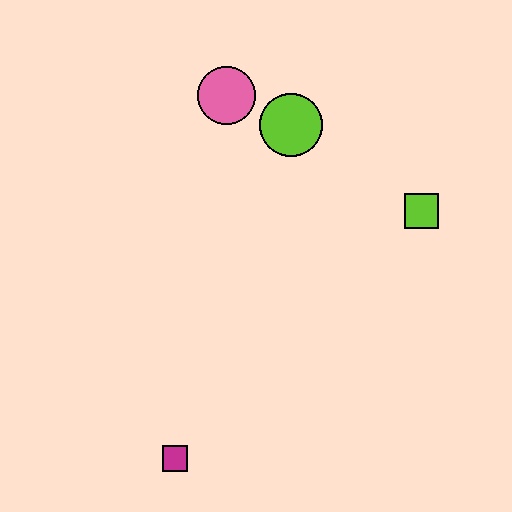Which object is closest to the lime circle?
The pink circle is closest to the lime circle.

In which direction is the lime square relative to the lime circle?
The lime square is to the right of the lime circle.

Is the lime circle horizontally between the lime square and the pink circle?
Yes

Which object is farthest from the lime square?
The magenta square is farthest from the lime square.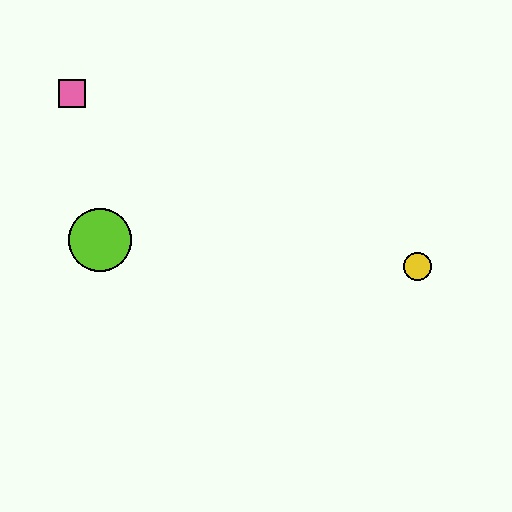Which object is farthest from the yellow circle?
The pink square is farthest from the yellow circle.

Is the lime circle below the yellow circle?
No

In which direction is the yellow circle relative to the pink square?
The yellow circle is to the right of the pink square.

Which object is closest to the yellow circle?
The lime circle is closest to the yellow circle.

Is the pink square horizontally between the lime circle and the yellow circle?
No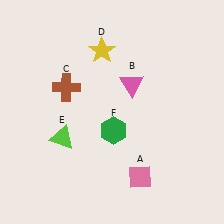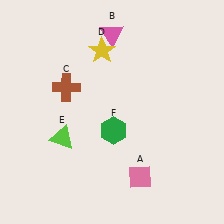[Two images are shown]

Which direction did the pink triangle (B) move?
The pink triangle (B) moved up.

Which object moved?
The pink triangle (B) moved up.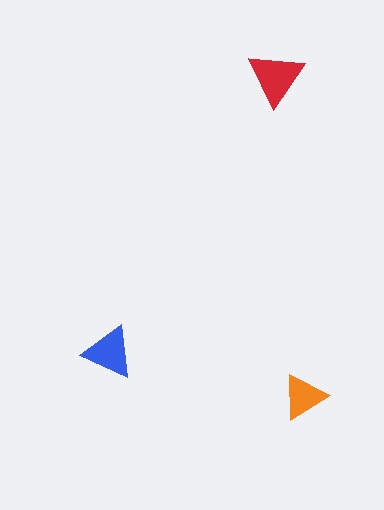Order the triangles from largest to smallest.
the red one, the blue one, the orange one.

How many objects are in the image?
There are 3 objects in the image.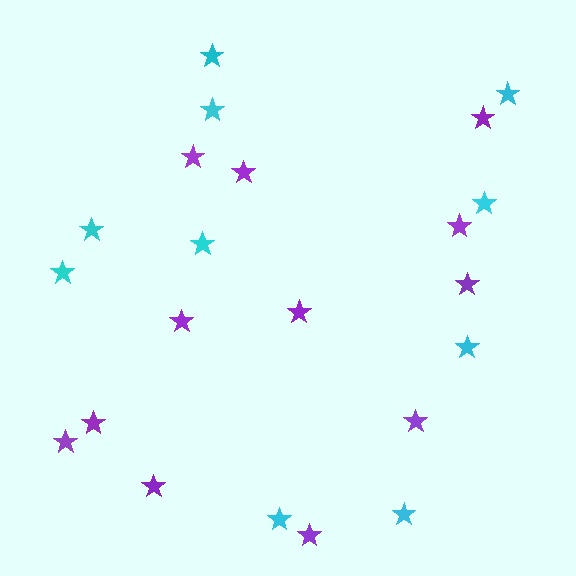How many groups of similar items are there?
There are 2 groups: one group of purple stars (12) and one group of cyan stars (10).